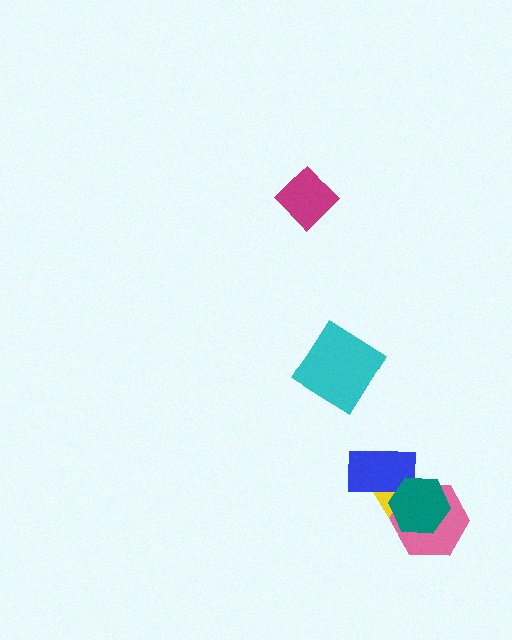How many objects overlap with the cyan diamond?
0 objects overlap with the cyan diamond.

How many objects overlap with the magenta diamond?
0 objects overlap with the magenta diamond.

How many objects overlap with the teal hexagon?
3 objects overlap with the teal hexagon.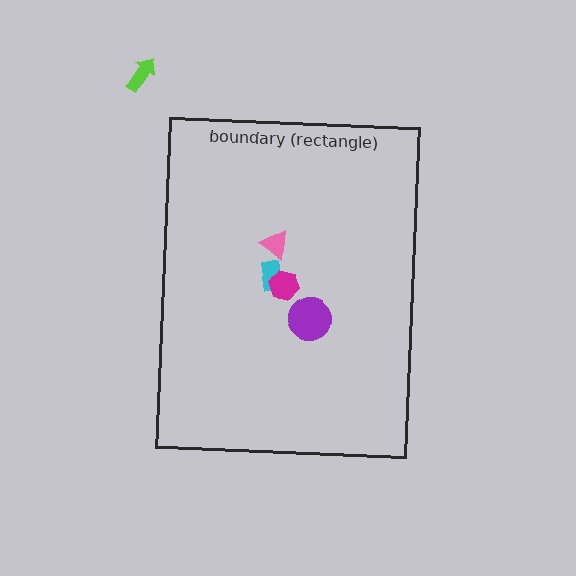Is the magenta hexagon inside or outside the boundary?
Inside.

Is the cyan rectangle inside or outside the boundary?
Inside.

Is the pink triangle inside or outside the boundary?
Inside.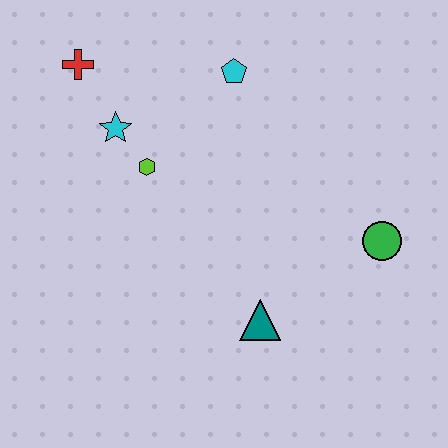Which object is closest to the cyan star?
The lime hexagon is closest to the cyan star.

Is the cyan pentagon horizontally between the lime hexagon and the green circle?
Yes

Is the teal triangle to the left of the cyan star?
No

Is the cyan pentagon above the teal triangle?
Yes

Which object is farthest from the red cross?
The green circle is farthest from the red cross.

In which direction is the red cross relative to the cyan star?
The red cross is above the cyan star.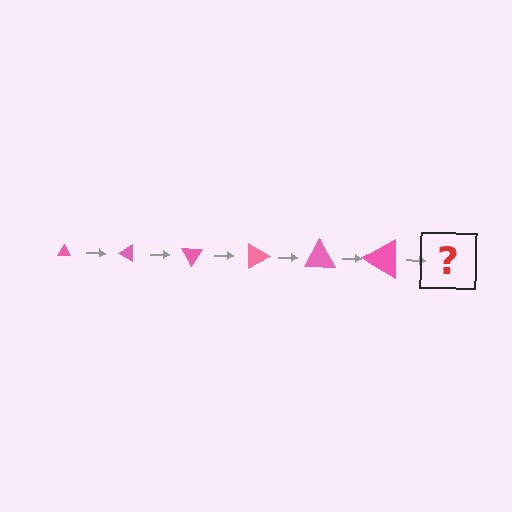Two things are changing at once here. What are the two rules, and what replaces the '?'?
The two rules are that the triangle grows larger each step and it rotates 30 degrees each step. The '?' should be a triangle, larger than the previous one and rotated 180 degrees from the start.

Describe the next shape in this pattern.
It should be a triangle, larger than the previous one and rotated 180 degrees from the start.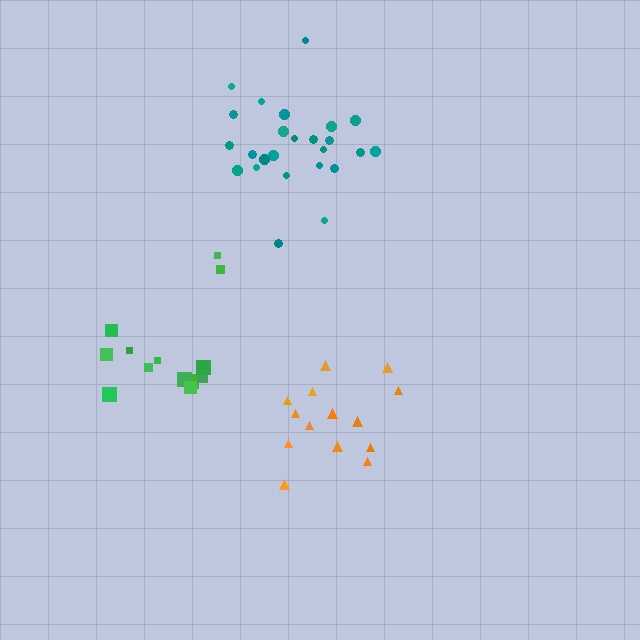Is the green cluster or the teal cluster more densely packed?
Teal.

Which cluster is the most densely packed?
Teal.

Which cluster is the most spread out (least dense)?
Green.